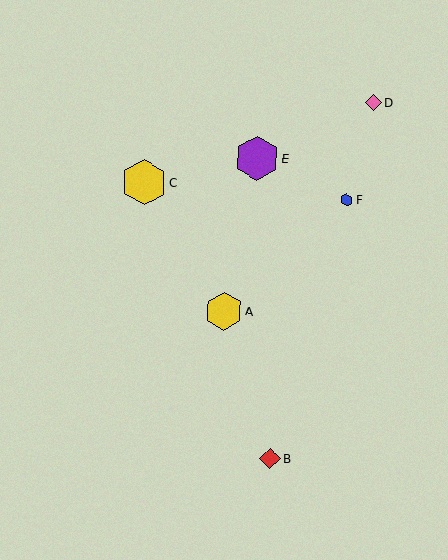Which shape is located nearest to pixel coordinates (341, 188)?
The blue hexagon (labeled F) at (346, 200) is nearest to that location.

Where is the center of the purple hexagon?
The center of the purple hexagon is at (257, 159).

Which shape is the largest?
The yellow hexagon (labeled C) is the largest.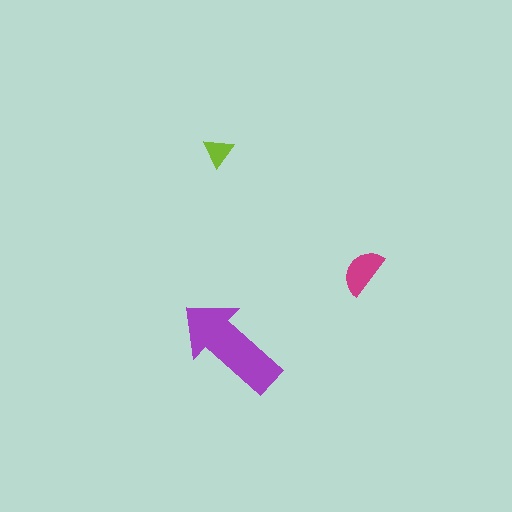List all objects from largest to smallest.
The purple arrow, the magenta semicircle, the lime triangle.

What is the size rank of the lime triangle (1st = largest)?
3rd.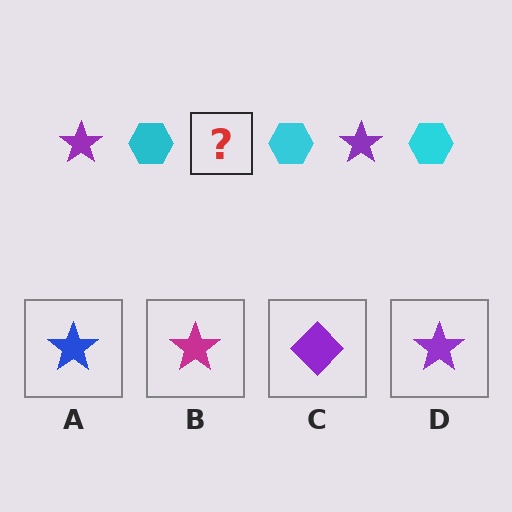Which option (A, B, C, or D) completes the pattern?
D.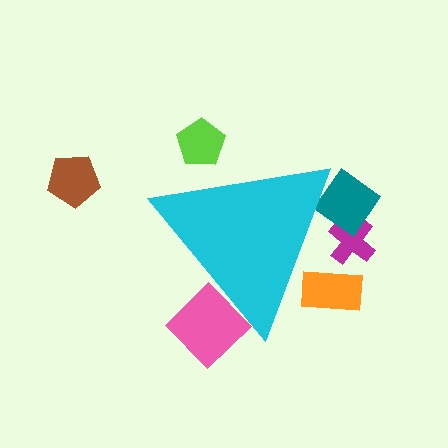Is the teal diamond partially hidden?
Yes, the teal diamond is partially hidden behind the cyan triangle.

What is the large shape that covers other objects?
A cyan triangle.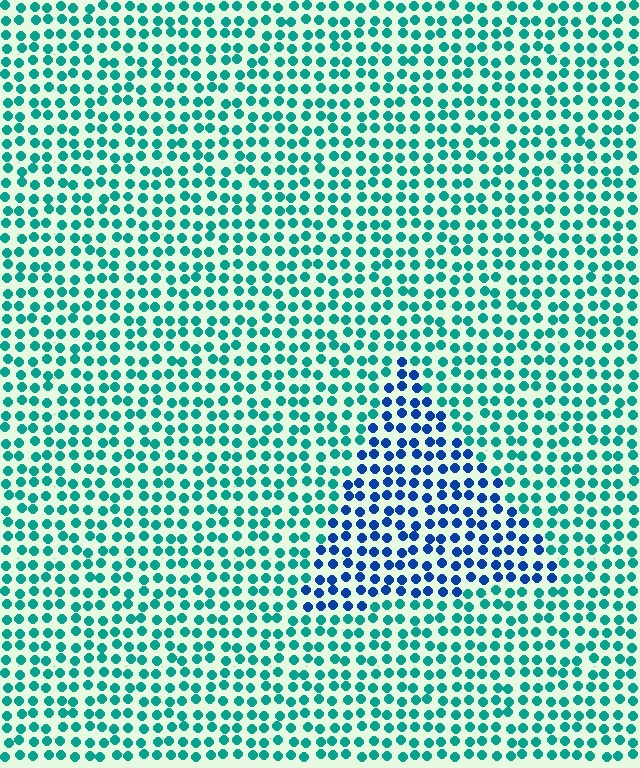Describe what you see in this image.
The image is filled with small teal elements in a uniform arrangement. A triangle-shaped region is visible where the elements are tinted to a slightly different hue, forming a subtle color boundary.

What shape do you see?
I see a triangle.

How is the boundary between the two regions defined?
The boundary is defined purely by a slight shift in hue (about 48 degrees). Spacing, size, and orientation are identical on both sides.